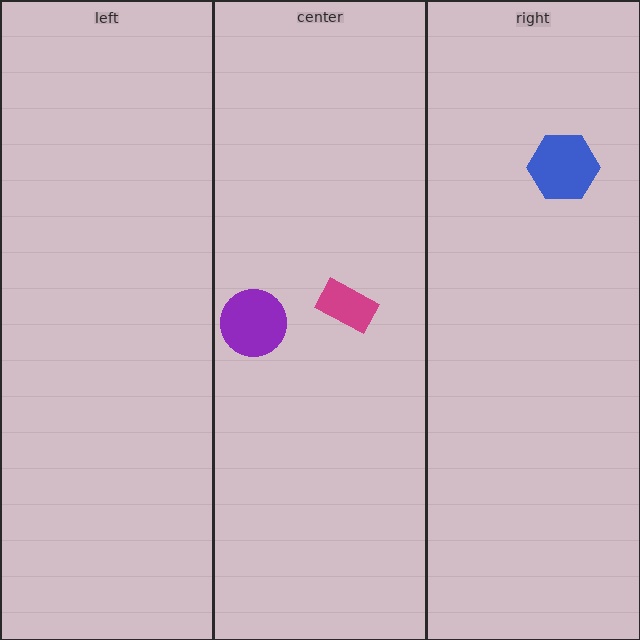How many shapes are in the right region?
1.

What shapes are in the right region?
The blue hexagon.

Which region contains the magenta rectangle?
The center region.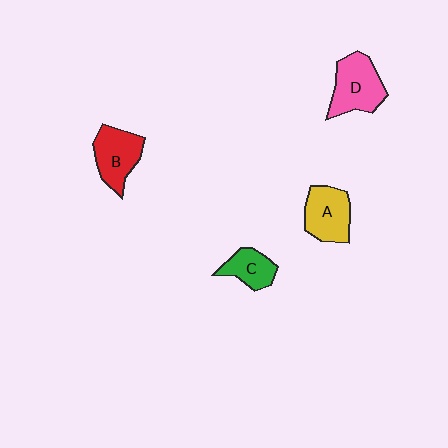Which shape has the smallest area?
Shape C (green).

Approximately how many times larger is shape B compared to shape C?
Approximately 1.4 times.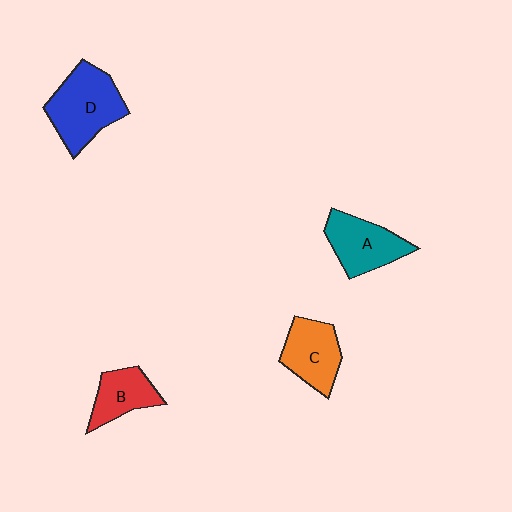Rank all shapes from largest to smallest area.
From largest to smallest: D (blue), A (teal), C (orange), B (red).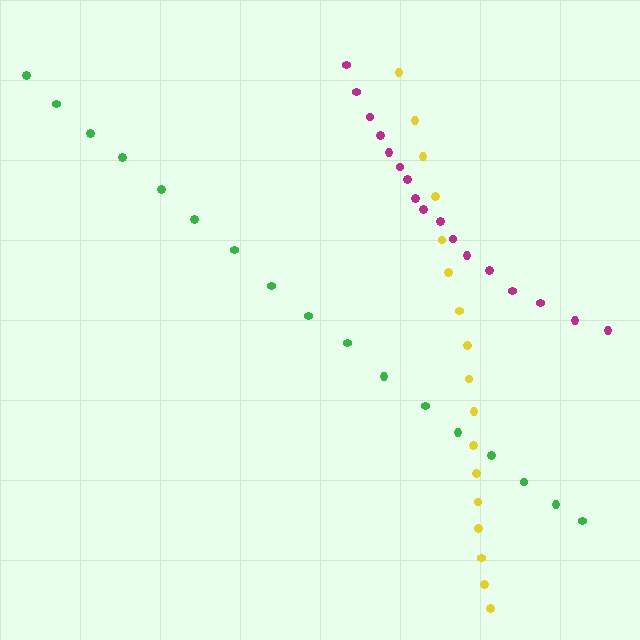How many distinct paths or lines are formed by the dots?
There are 3 distinct paths.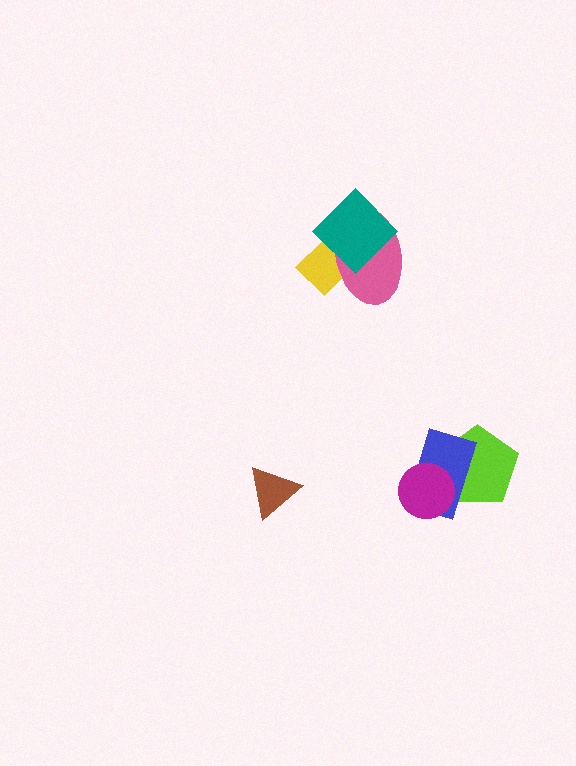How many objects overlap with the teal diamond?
2 objects overlap with the teal diamond.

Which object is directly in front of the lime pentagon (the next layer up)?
The blue rectangle is directly in front of the lime pentagon.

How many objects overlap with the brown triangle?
0 objects overlap with the brown triangle.